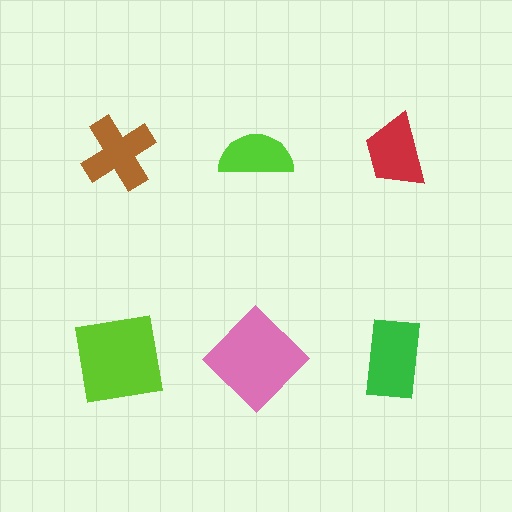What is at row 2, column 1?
A lime square.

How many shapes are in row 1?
3 shapes.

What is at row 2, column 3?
A green rectangle.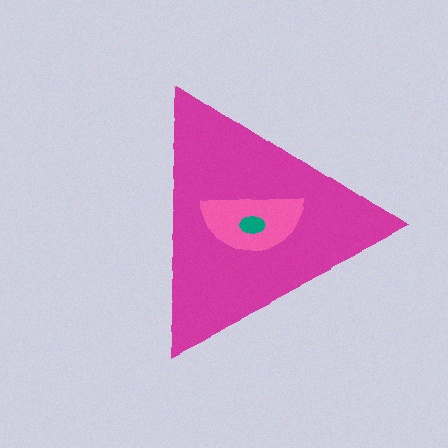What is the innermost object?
The teal ellipse.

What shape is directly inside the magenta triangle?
The pink semicircle.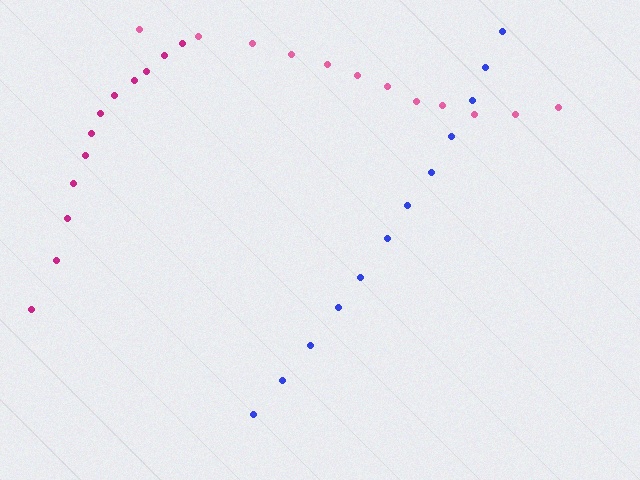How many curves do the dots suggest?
There are 3 distinct paths.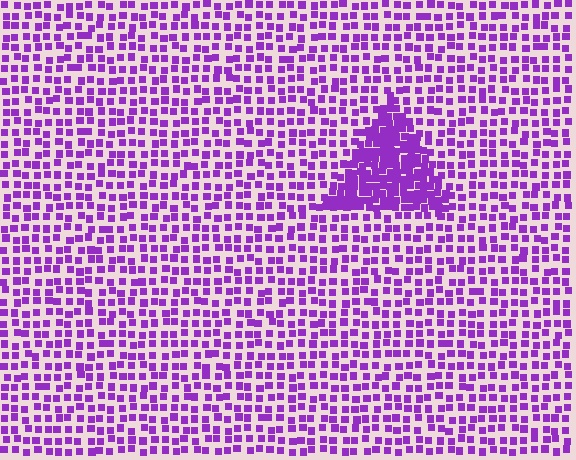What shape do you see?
I see a triangle.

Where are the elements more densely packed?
The elements are more densely packed inside the triangle boundary.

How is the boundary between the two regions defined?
The boundary is defined by a change in element density (approximately 2.3x ratio). All elements are the same color, size, and shape.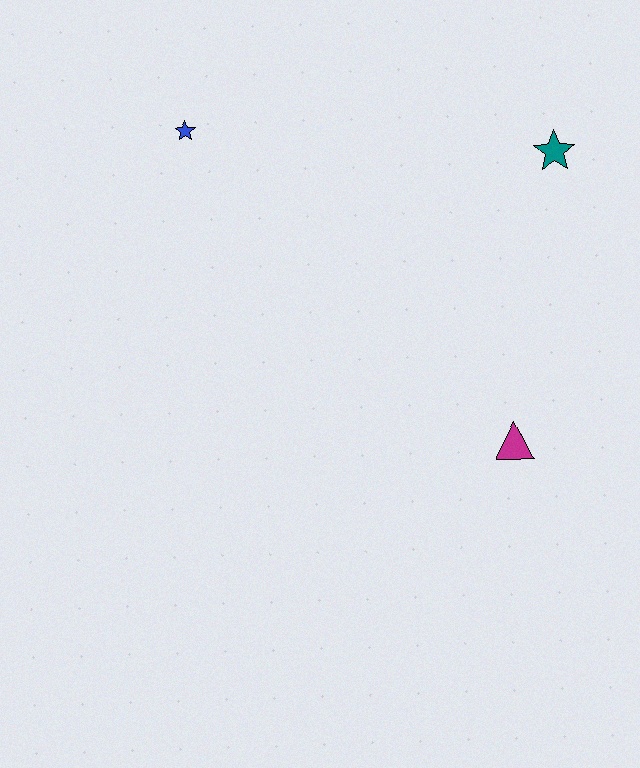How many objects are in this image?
There are 3 objects.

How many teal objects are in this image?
There is 1 teal object.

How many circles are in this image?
There are no circles.